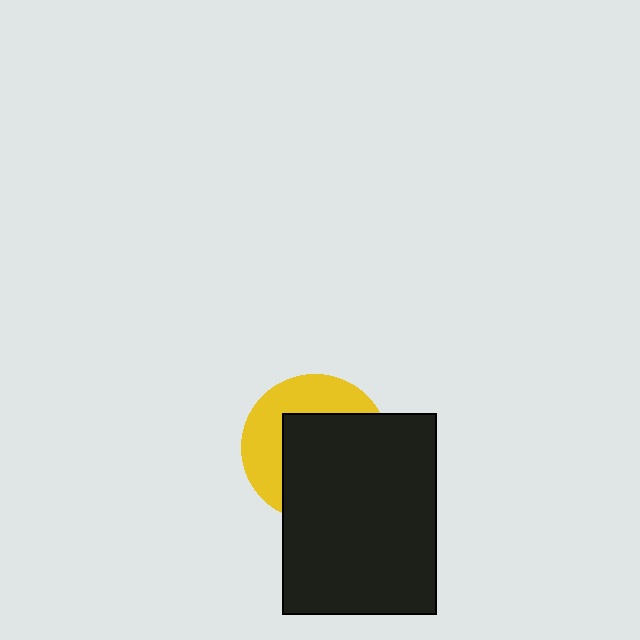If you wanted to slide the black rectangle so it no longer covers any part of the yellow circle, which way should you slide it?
Slide it toward the lower-right — that is the most direct way to separate the two shapes.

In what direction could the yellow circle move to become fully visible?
The yellow circle could move toward the upper-left. That would shift it out from behind the black rectangle entirely.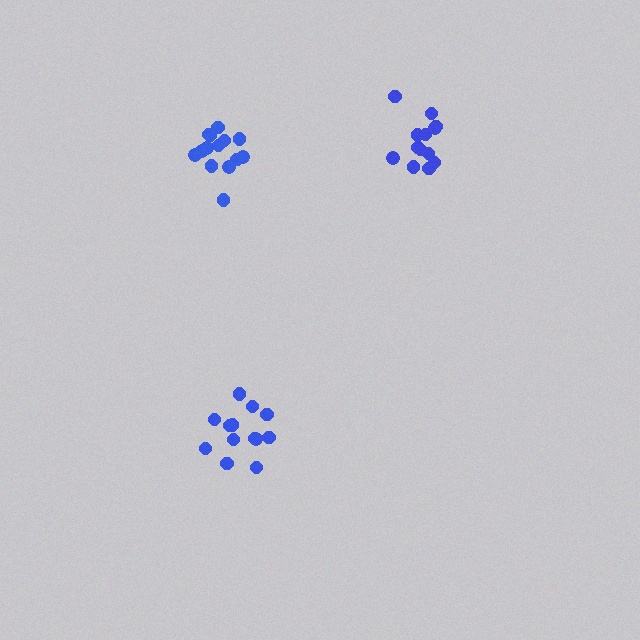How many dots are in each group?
Group 1: 13 dots, Group 2: 14 dots, Group 3: 13 dots (40 total).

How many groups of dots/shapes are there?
There are 3 groups.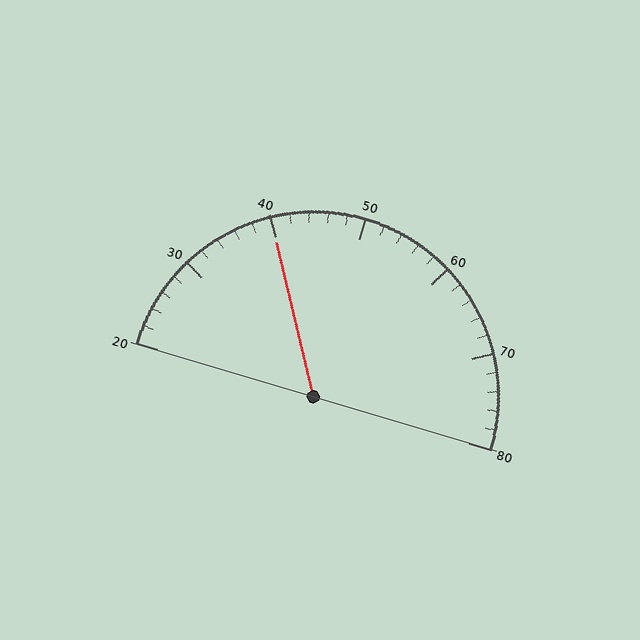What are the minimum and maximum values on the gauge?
The gauge ranges from 20 to 80.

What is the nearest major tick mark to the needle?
The nearest major tick mark is 40.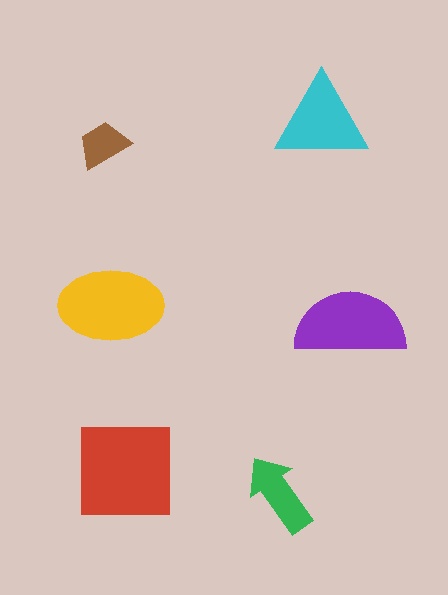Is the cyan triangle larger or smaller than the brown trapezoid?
Larger.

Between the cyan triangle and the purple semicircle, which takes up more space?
The purple semicircle.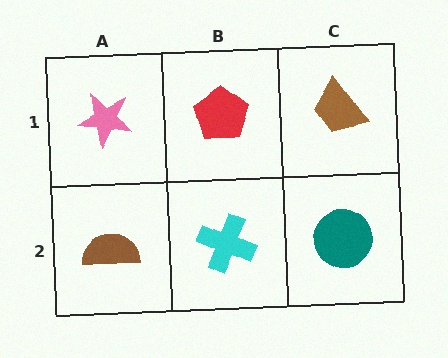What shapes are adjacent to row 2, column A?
A pink star (row 1, column A), a cyan cross (row 2, column B).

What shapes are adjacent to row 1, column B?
A cyan cross (row 2, column B), a pink star (row 1, column A), a brown trapezoid (row 1, column C).